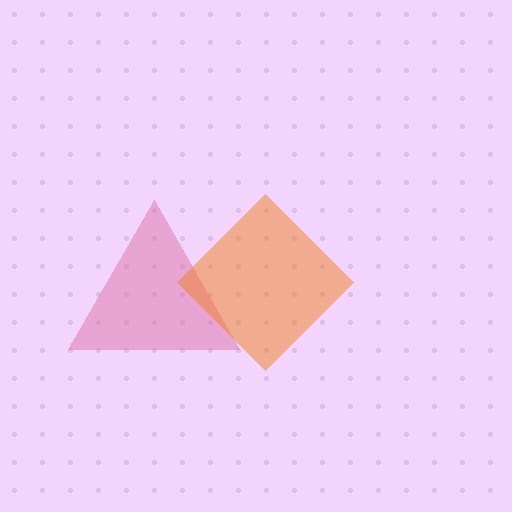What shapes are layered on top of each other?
The layered shapes are: a pink triangle, an orange diamond.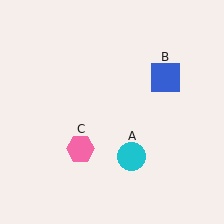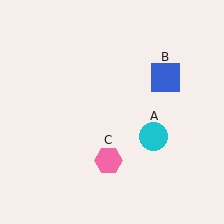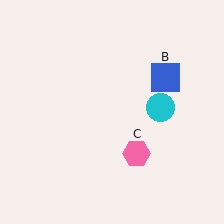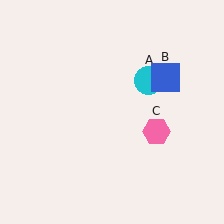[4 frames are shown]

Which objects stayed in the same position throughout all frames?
Blue square (object B) remained stationary.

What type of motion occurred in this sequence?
The cyan circle (object A), pink hexagon (object C) rotated counterclockwise around the center of the scene.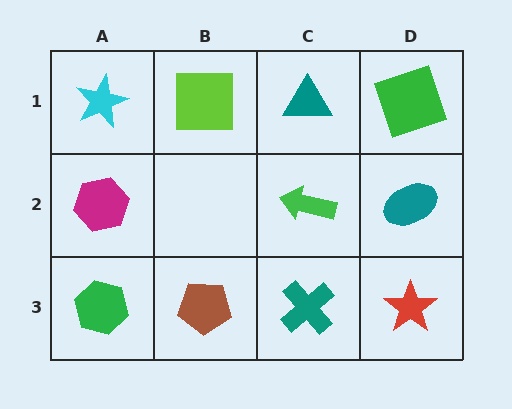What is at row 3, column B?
A brown pentagon.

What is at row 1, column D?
A green square.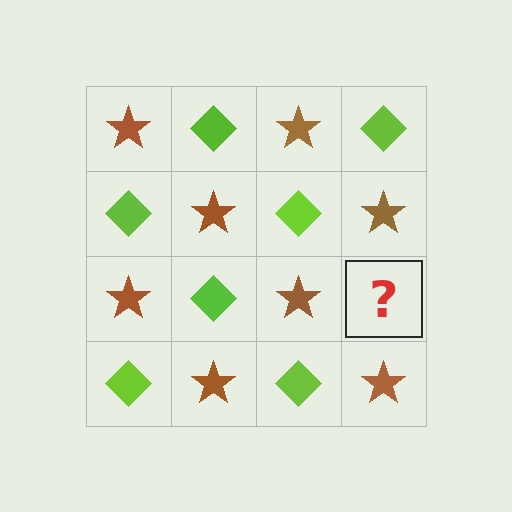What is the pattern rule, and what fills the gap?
The rule is that it alternates brown star and lime diamond in a checkerboard pattern. The gap should be filled with a lime diamond.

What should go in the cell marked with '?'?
The missing cell should contain a lime diamond.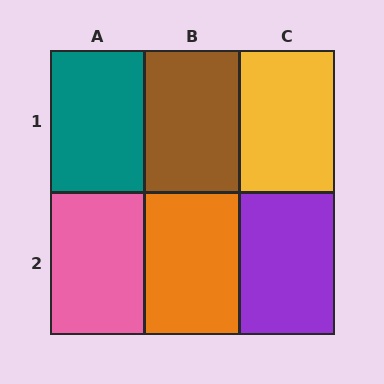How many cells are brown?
1 cell is brown.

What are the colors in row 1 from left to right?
Teal, brown, yellow.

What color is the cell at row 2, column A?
Pink.